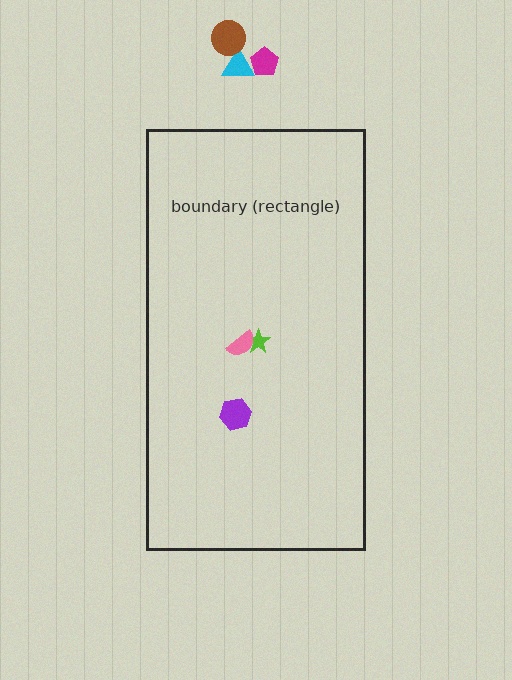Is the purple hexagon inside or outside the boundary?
Inside.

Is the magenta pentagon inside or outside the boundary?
Outside.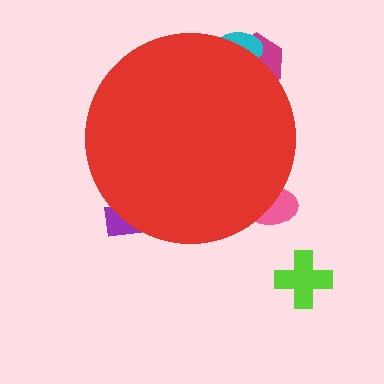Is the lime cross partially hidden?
No, the lime cross is fully visible.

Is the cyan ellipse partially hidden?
Yes, the cyan ellipse is partially hidden behind the red circle.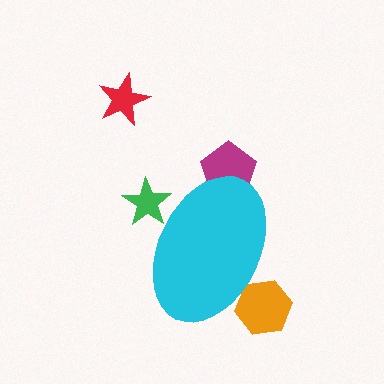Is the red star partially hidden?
No, the red star is fully visible.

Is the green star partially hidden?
Yes, the green star is partially hidden behind the cyan ellipse.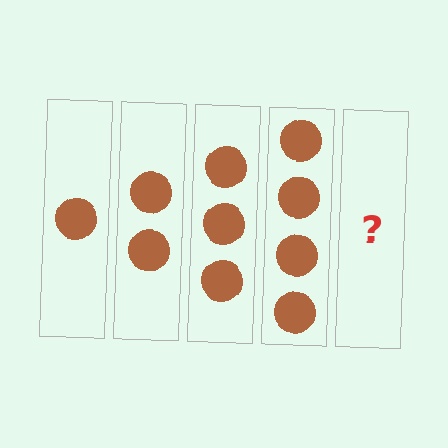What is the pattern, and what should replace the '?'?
The pattern is that each step adds one more circle. The '?' should be 5 circles.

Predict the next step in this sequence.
The next step is 5 circles.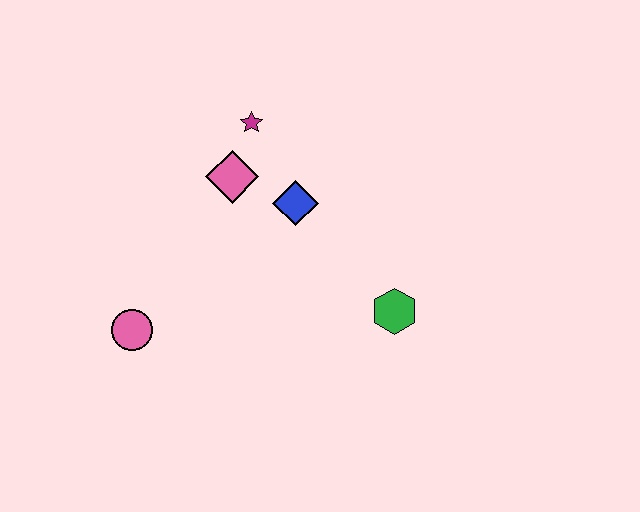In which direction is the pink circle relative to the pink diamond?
The pink circle is below the pink diamond.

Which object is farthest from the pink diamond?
The green hexagon is farthest from the pink diamond.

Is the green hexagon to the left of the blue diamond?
No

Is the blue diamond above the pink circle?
Yes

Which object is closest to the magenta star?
The pink diamond is closest to the magenta star.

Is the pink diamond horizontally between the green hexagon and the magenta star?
No